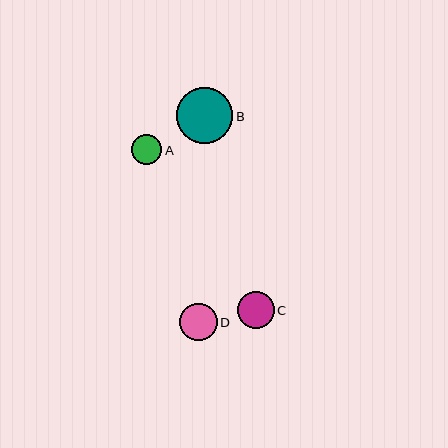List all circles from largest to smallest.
From largest to smallest: B, D, C, A.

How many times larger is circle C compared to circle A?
Circle C is approximately 1.2 times the size of circle A.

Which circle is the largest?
Circle B is the largest with a size of approximately 56 pixels.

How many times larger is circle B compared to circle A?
Circle B is approximately 1.9 times the size of circle A.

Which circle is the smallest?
Circle A is the smallest with a size of approximately 30 pixels.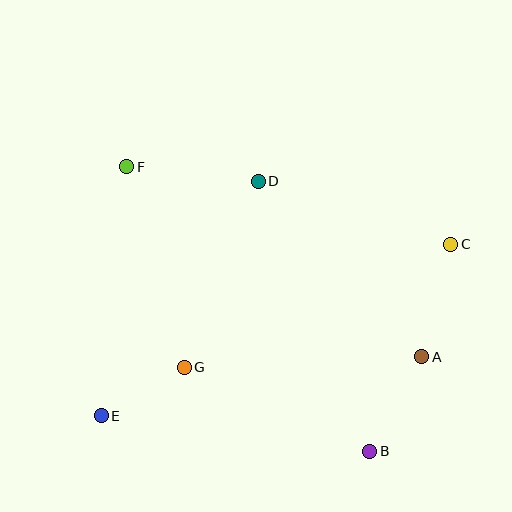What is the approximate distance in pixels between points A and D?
The distance between A and D is approximately 240 pixels.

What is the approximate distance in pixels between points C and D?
The distance between C and D is approximately 203 pixels.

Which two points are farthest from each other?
Points C and E are farthest from each other.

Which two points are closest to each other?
Points E and G are closest to each other.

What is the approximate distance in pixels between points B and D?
The distance between B and D is approximately 292 pixels.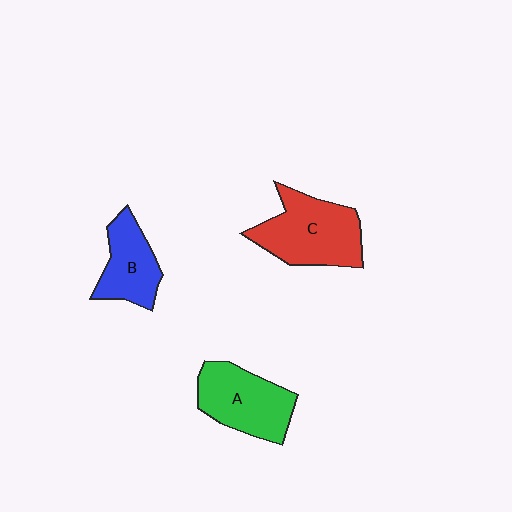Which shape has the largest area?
Shape C (red).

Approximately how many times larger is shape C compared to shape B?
Approximately 1.5 times.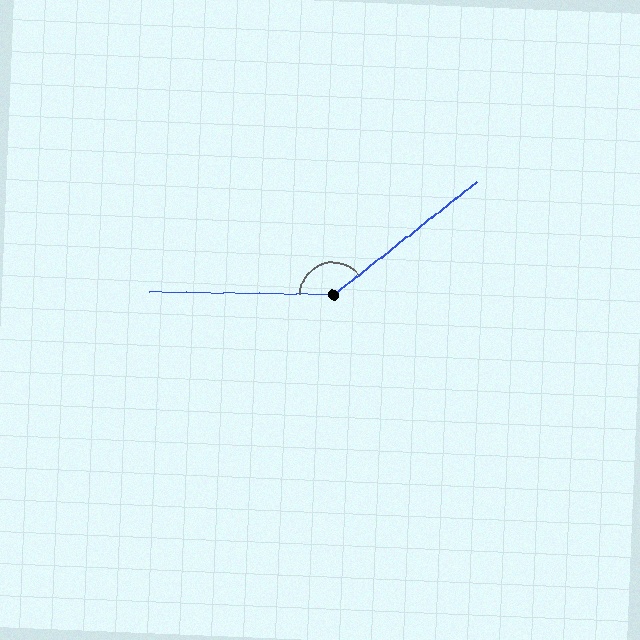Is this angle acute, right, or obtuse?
It is obtuse.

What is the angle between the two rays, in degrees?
Approximately 141 degrees.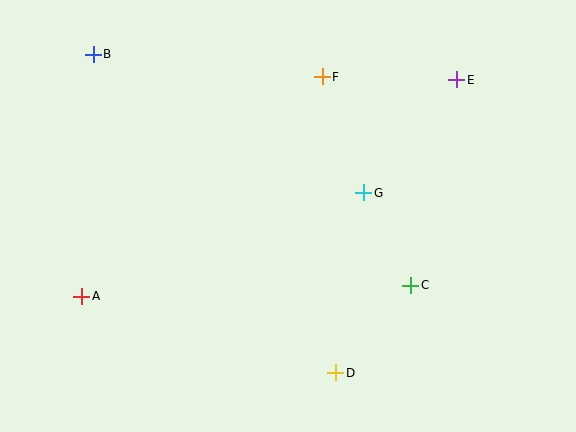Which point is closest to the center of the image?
Point G at (364, 193) is closest to the center.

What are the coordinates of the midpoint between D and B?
The midpoint between D and B is at (214, 214).